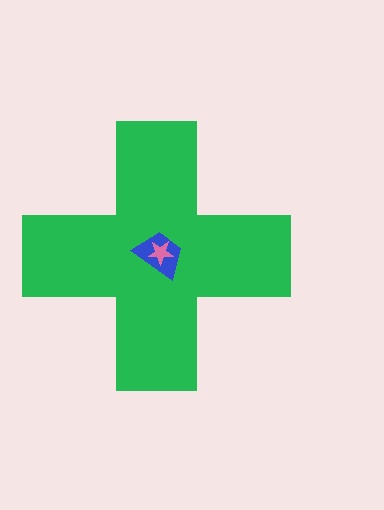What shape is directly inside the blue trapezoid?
The pink star.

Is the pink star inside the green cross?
Yes.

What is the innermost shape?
The pink star.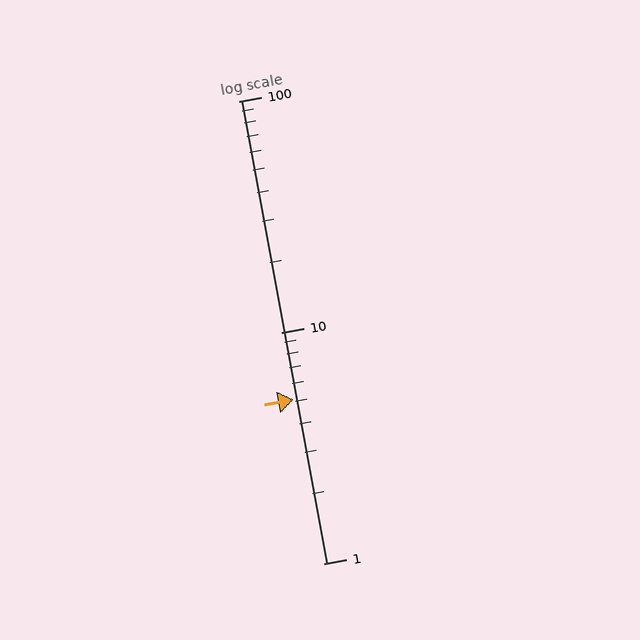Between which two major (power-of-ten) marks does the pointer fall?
The pointer is between 1 and 10.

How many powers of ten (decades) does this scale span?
The scale spans 2 decades, from 1 to 100.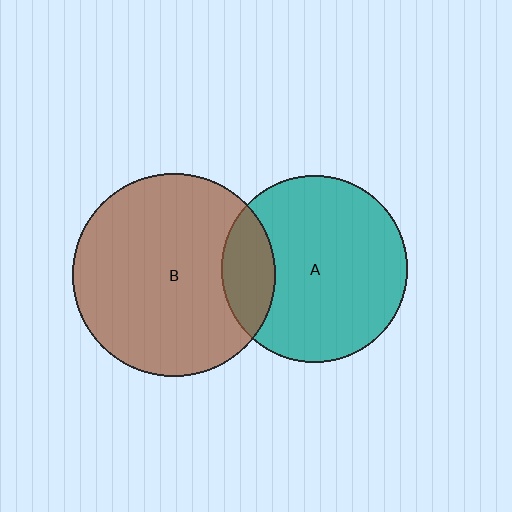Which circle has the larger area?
Circle B (brown).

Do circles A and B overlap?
Yes.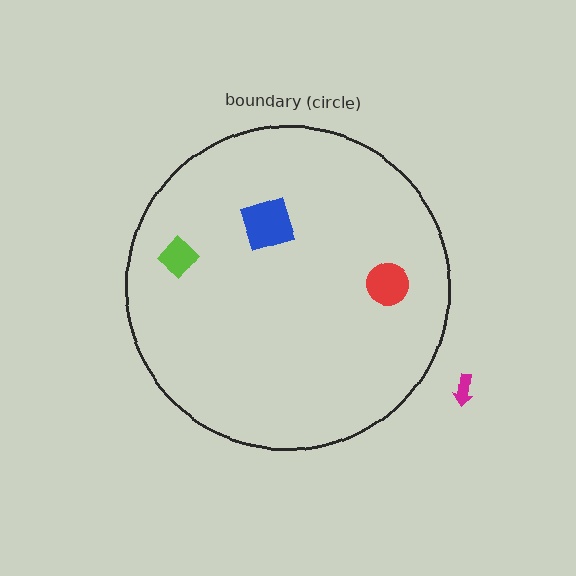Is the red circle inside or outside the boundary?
Inside.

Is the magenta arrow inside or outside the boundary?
Outside.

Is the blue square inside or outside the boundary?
Inside.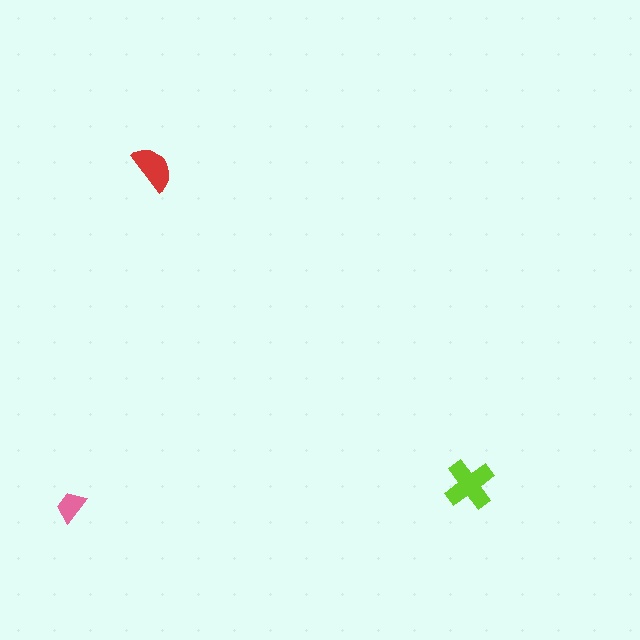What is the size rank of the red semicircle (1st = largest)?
2nd.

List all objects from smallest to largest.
The pink trapezoid, the red semicircle, the lime cross.